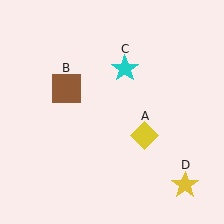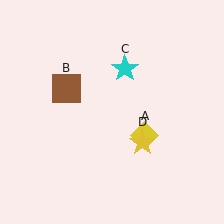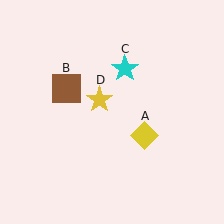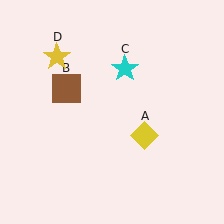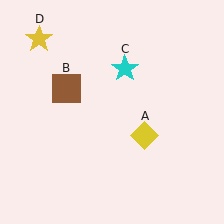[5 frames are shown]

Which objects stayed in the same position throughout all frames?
Yellow diamond (object A) and brown square (object B) and cyan star (object C) remained stationary.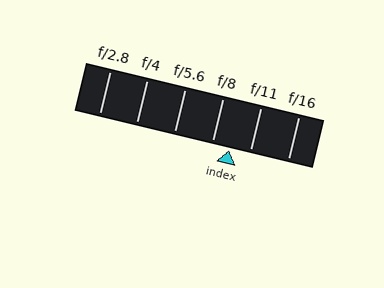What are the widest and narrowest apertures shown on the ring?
The widest aperture shown is f/2.8 and the narrowest is f/16.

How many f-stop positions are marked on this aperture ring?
There are 6 f-stop positions marked.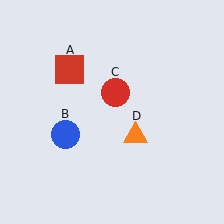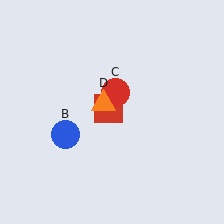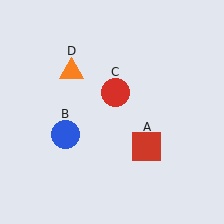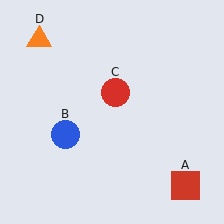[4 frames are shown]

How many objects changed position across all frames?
2 objects changed position: red square (object A), orange triangle (object D).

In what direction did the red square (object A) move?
The red square (object A) moved down and to the right.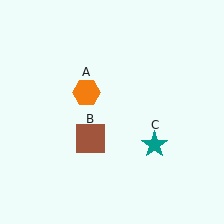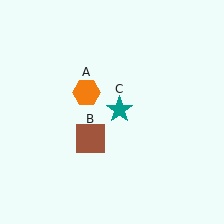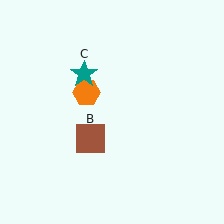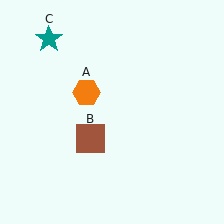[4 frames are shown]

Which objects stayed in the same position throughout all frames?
Orange hexagon (object A) and brown square (object B) remained stationary.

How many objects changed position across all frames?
1 object changed position: teal star (object C).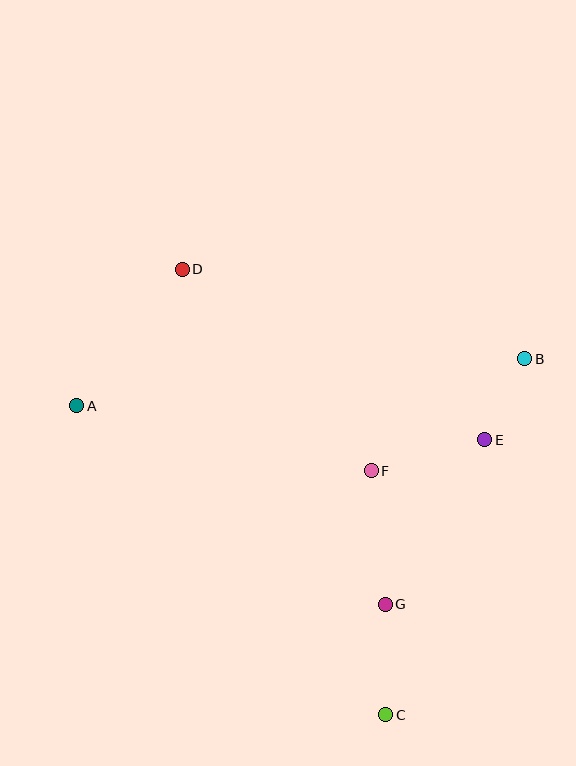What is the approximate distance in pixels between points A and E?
The distance between A and E is approximately 409 pixels.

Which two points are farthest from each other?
Points C and D are farthest from each other.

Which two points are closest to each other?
Points B and E are closest to each other.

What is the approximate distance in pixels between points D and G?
The distance between D and G is approximately 392 pixels.